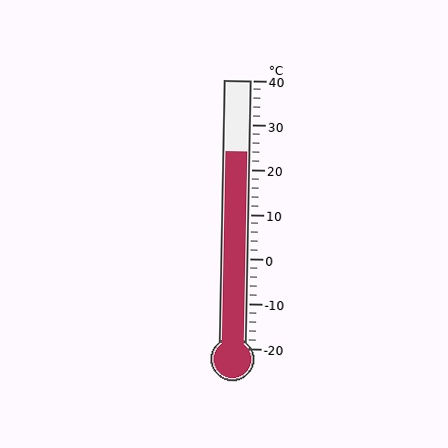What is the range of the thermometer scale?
The thermometer scale ranges from -20°C to 40°C.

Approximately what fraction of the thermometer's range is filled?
The thermometer is filled to approximately 75% of its range.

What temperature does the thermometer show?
The thermometer shows approximately 24°C.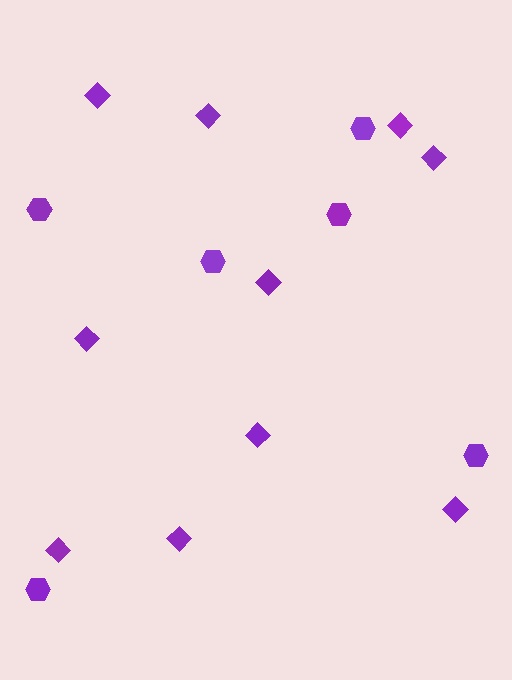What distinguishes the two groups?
There are 2 groups: one group of diamonds (10) and one group of hexagons (6).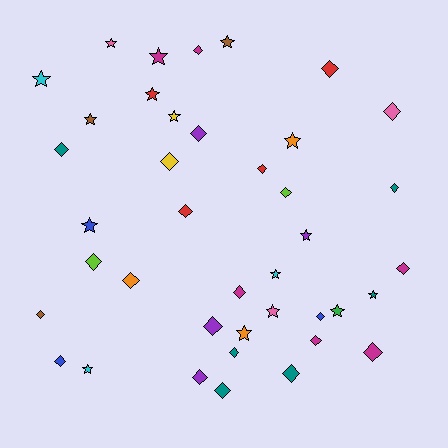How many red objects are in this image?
There are 4 red objects.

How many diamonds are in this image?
There are 24 diamonds.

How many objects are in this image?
There are 40 objects.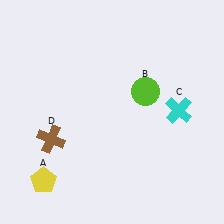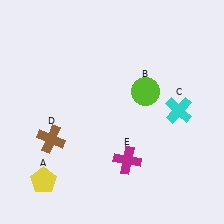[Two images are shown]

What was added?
A magenta cross (E) was added in Image 2.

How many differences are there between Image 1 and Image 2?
There is 1 difference between the two images.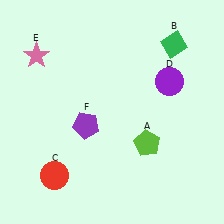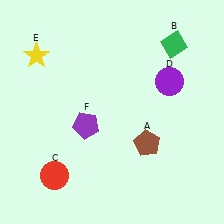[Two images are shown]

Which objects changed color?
A changed from lime to brown. E changed from pink to yellow.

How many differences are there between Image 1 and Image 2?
There are 2 differences between the two images.